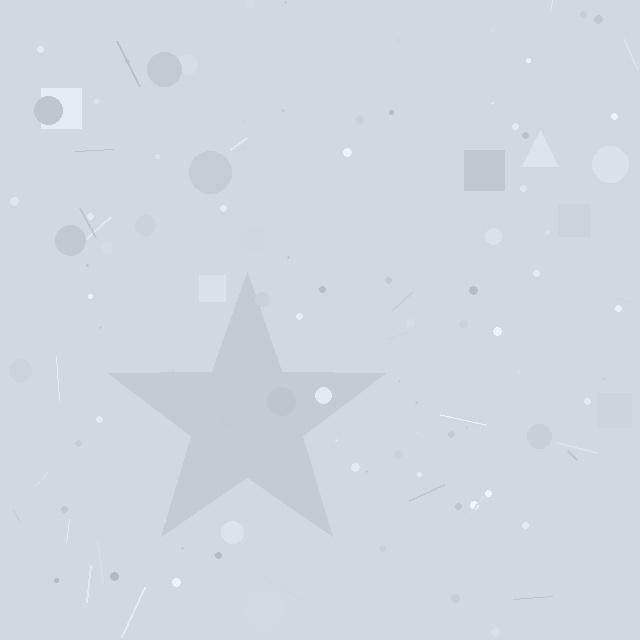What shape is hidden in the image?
A star is hidden in the image.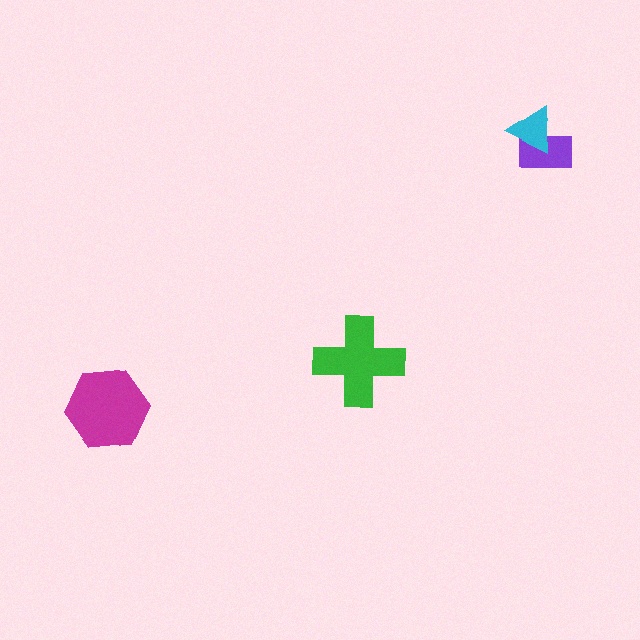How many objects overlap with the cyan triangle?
1 object overlaps with the cyan triangle.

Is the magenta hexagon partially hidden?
No, no other shape covers it.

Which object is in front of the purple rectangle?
The cyan triangle is in front of the purple rectangle.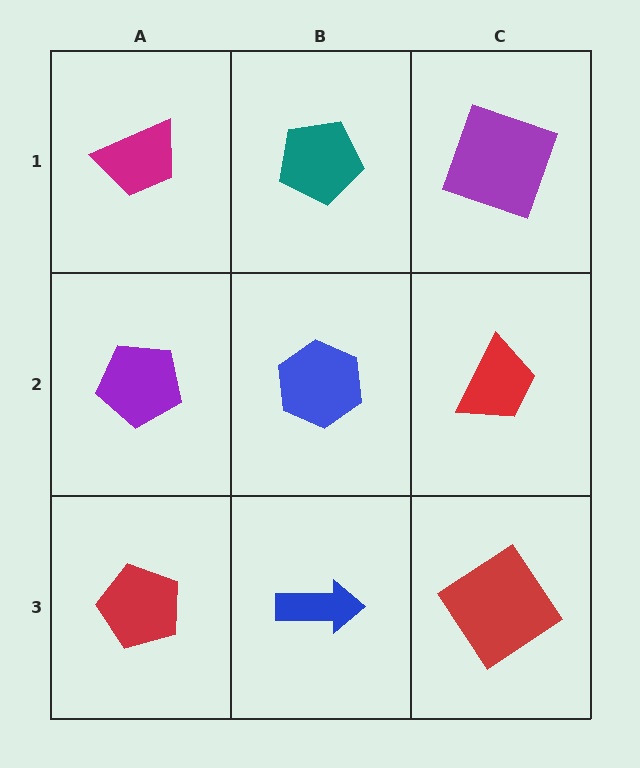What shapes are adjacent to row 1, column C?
A red trapezoid (row 2, column C), a teal pentagon (row 1, column B).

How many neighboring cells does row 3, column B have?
3.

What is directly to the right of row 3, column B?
A red diamond.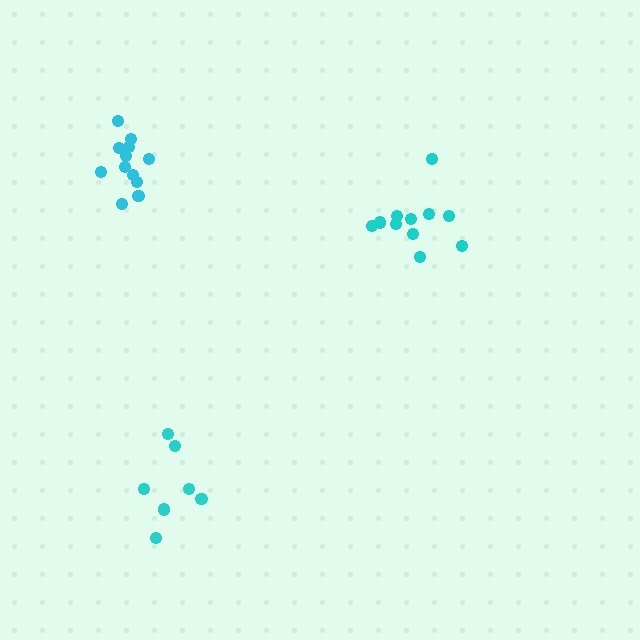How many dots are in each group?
Group 1: 7 dots, Group 2: 12 dots, Group 3: 11 dots (30 total).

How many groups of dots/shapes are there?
There are 3 groups.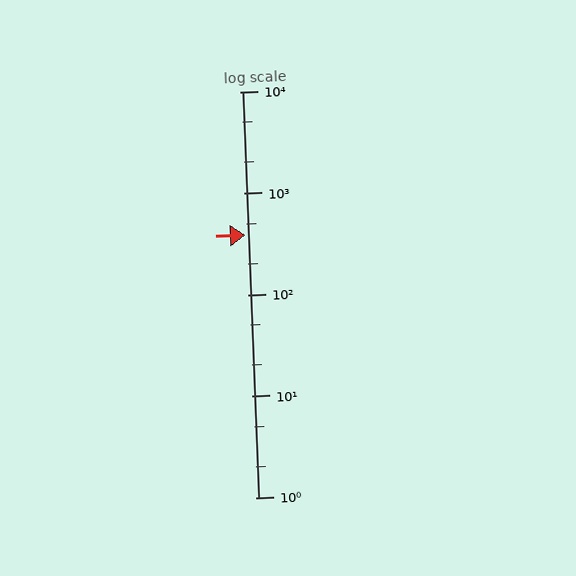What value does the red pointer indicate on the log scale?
The pointer indicates approximately 390.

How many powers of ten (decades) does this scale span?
The scale spans 4 decades, from 1 to 10000.